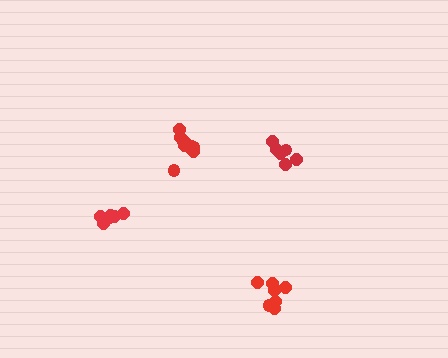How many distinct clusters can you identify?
There are 4 distinct clusters.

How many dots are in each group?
Group 1: 6 dots, Group 2: 6 dots, Group 3: 10 dots, Group 4: 8 dots (30 total).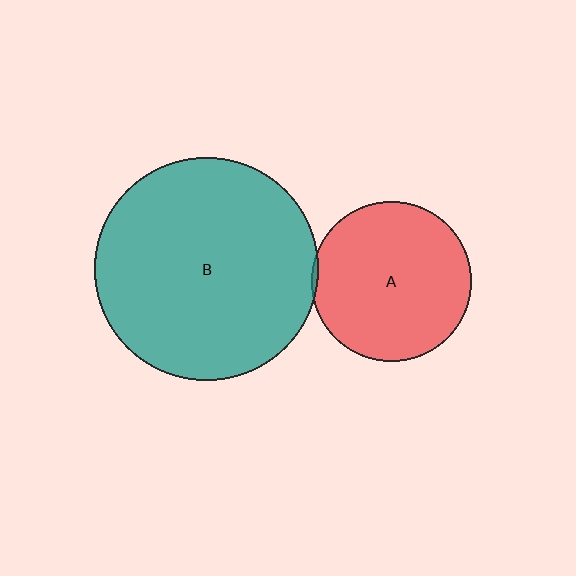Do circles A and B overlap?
Yes.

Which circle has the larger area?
Circle B (teal).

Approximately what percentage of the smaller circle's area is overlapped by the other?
Approximately 5%.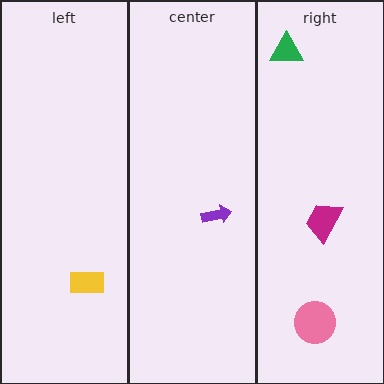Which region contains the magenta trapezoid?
The right region.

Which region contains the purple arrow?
The center region.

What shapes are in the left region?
The yellow rectangle.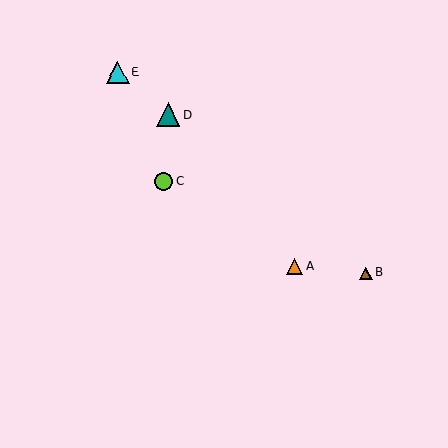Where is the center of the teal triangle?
The center of the teal triangle is at (168, 114).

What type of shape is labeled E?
Shape E is a cyan triangle.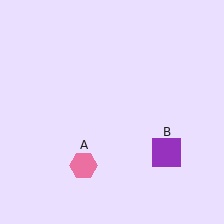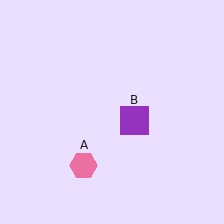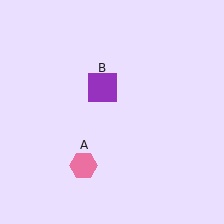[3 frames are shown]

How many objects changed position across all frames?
1 object changed position: purple square (object B).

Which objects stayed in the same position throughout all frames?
Pink hexagon (object A) remained stationary.